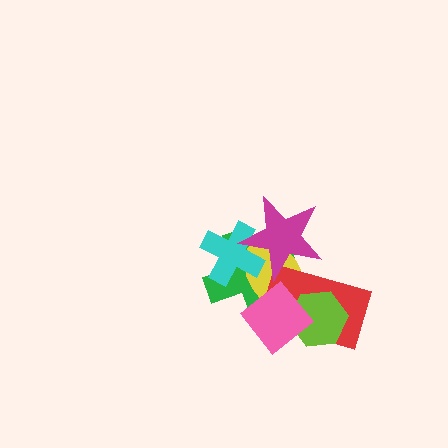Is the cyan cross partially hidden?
Yes, it is partially covered by another shape.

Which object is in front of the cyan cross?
The magenta star is in front of the cyan cross.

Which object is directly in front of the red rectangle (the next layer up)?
The magenta star is directly in front of the red rectangle.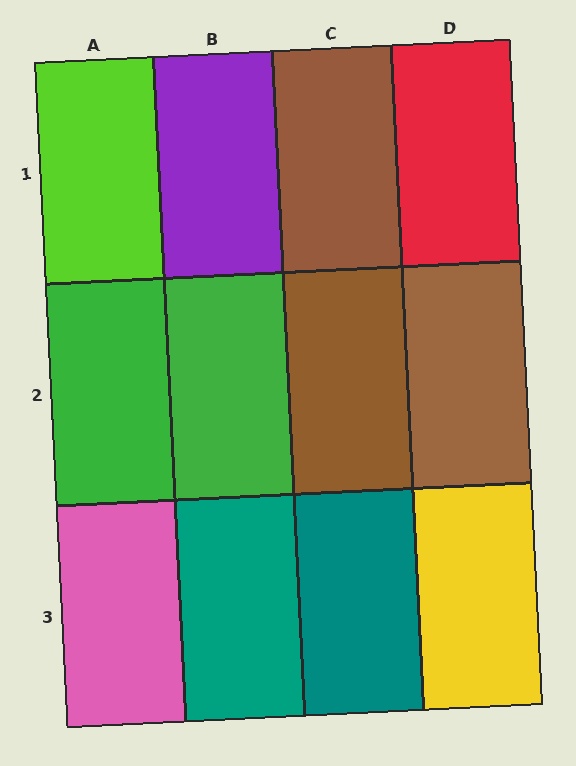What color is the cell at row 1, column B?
Purple.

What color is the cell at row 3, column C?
Teal.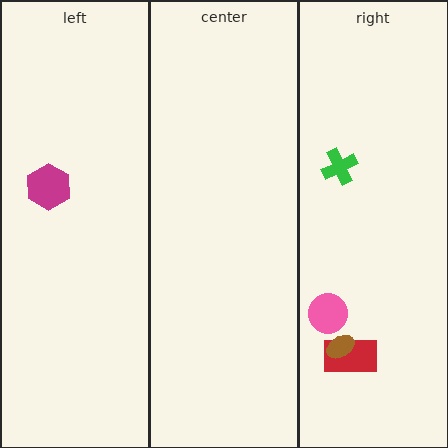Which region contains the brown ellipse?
The right region.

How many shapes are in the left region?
1.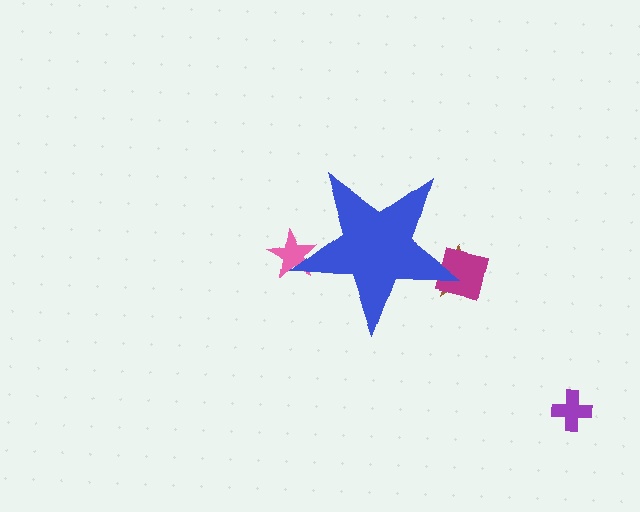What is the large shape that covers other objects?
A blue star.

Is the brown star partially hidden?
Yes, the brown star is partially hidden behind the blue star.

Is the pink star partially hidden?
Yes, the pink star is partially hidden behind the blue star.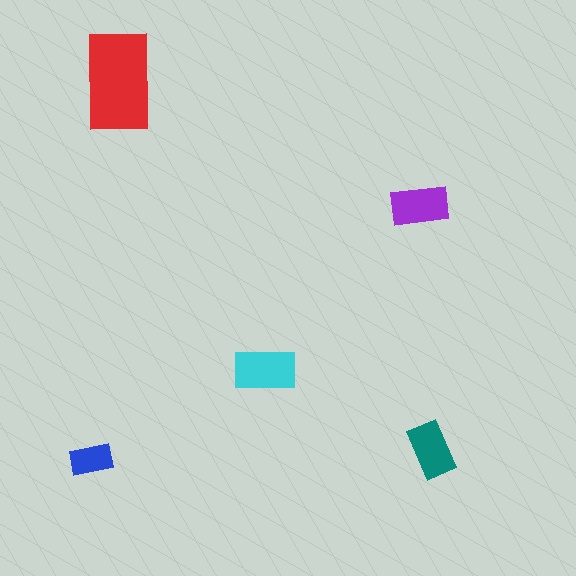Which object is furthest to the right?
The teal rectangle is rightmost.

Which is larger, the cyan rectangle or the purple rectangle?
The cyan one.